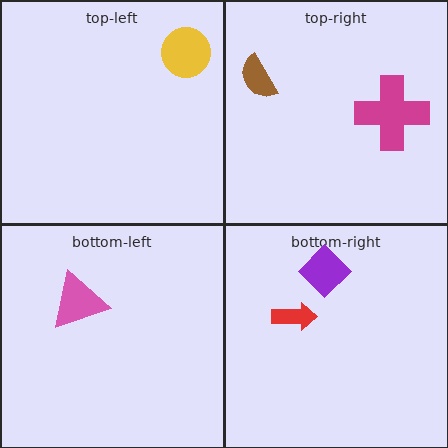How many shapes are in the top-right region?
2.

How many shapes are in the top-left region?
1.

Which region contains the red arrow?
The bottom-right region.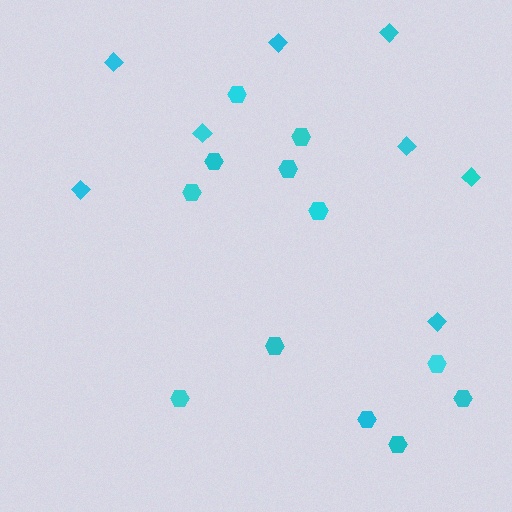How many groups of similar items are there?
There are 2 groups: one group of hexagons (12) and one group of diamonds (8).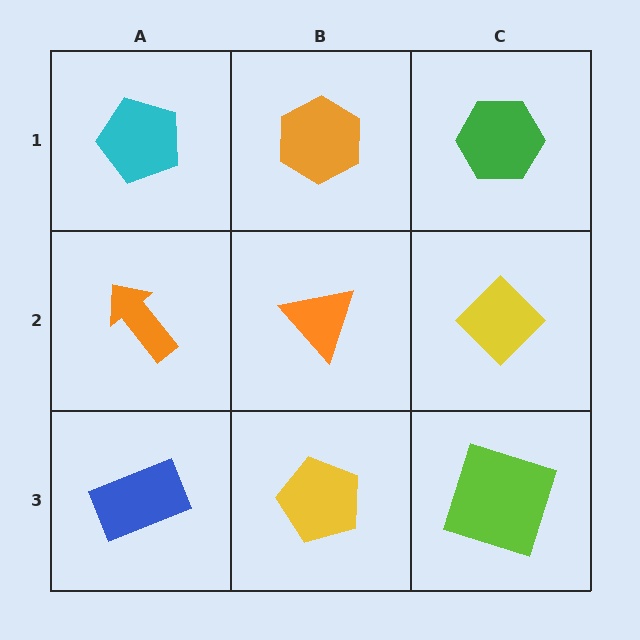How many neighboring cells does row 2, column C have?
3.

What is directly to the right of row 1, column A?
An orange hexagon.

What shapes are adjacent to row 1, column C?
A yellow diamond (row 2, column C), an orange hexagon (row 1, column B).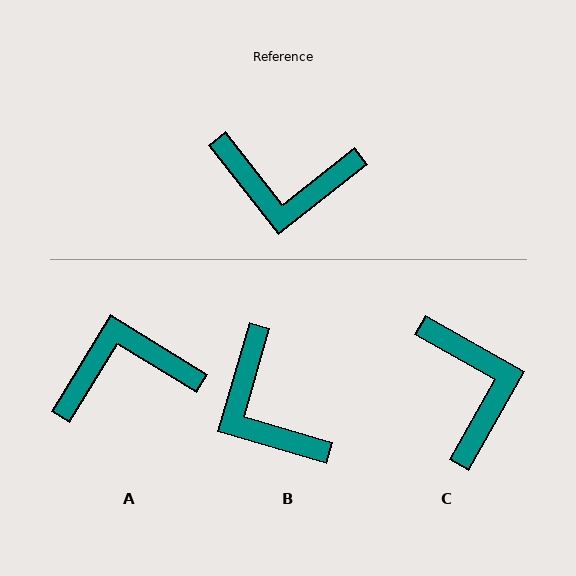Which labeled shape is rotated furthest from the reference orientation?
A, about 160 degrees away.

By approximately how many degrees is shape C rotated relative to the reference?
Approximately 112 degrees counter-clockwise.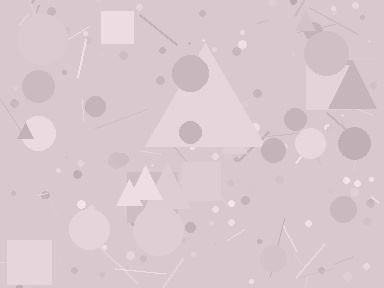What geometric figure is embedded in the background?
A triangle is embedded in the background.